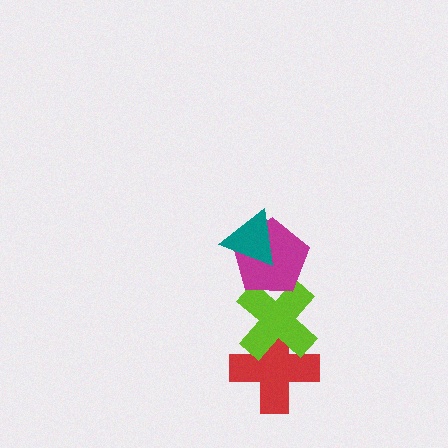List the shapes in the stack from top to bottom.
From top to bottom: the teal triangle, the magenta pentagon, the lime cross, the red cross.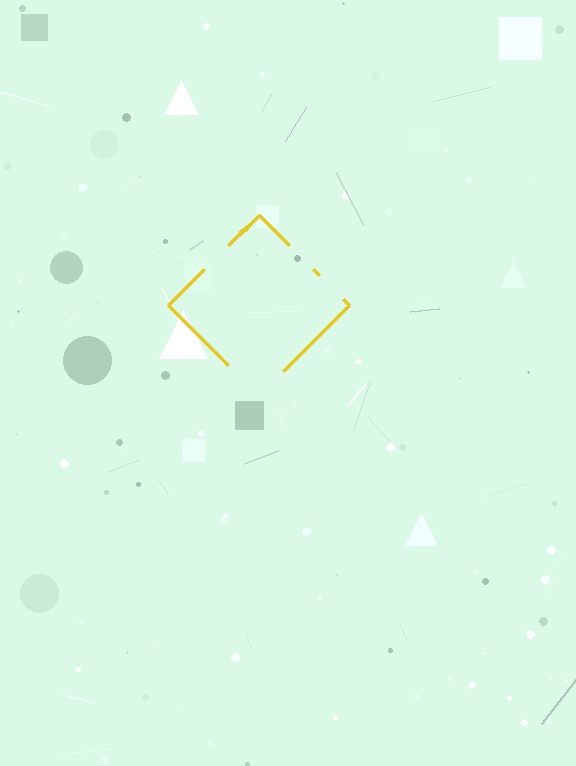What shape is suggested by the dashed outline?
The dashed outline suggests a diamond.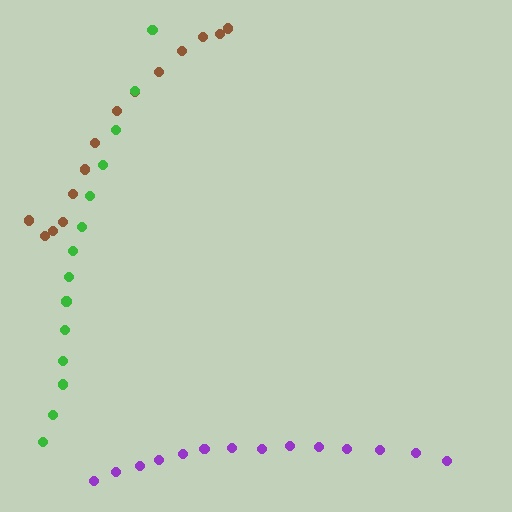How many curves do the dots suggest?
There are 3 distinct paths.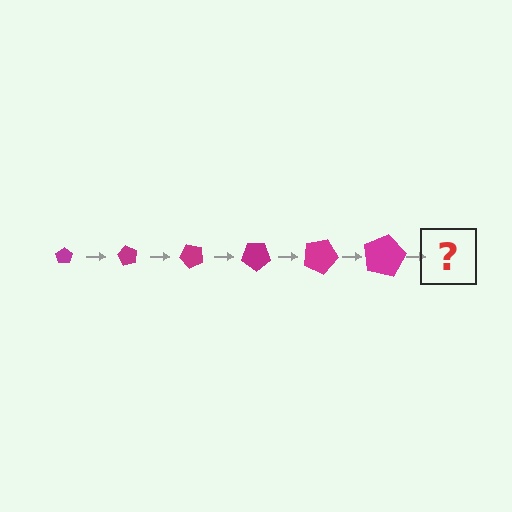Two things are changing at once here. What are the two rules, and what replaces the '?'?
The two rules are that the pentagon grows larger each step and it rotates 60 degrees each step. The '?' should be a pentagon, larger than the previous one and rotated 360 degrees from the start.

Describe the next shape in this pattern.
It should be a pentagon, larger than the previous one and rotated 360 degrees from the start.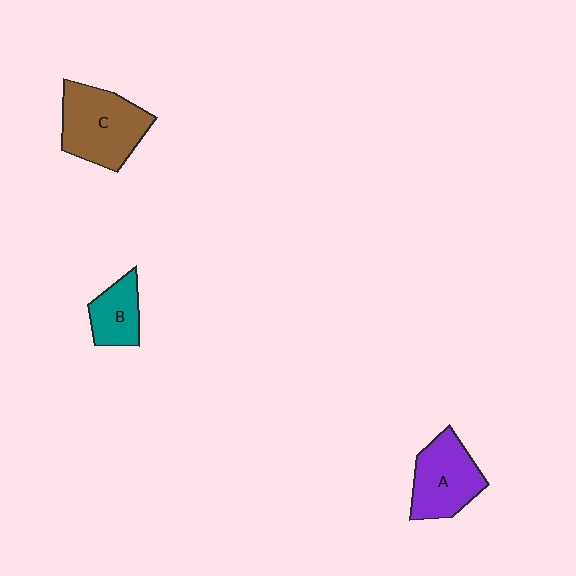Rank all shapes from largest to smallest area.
From largest to smallest: C (brown), A (purple), B (teal).